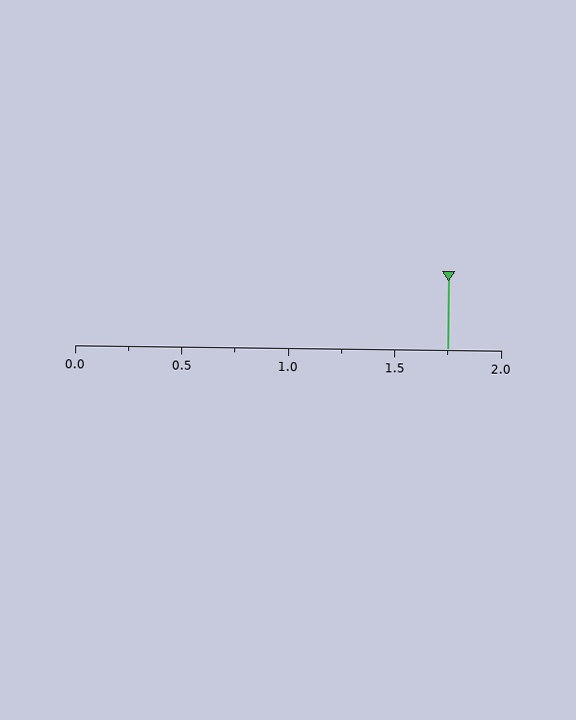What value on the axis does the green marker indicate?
The marker indicates approximately 1.75.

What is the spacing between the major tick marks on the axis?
The major ticks are spaced 0.5 apart.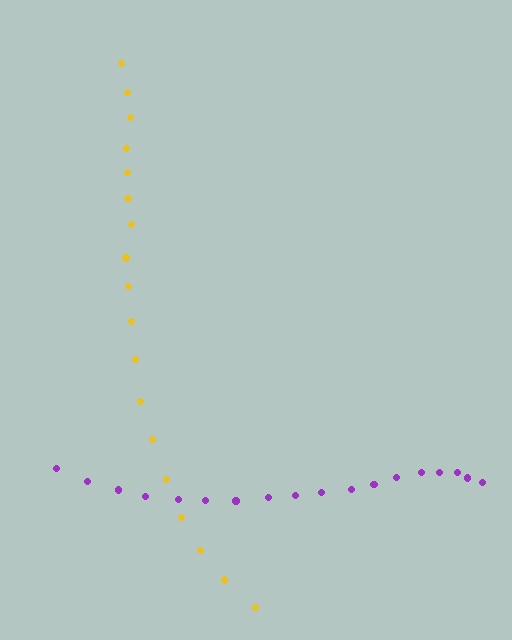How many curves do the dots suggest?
There are 2 distinct paths.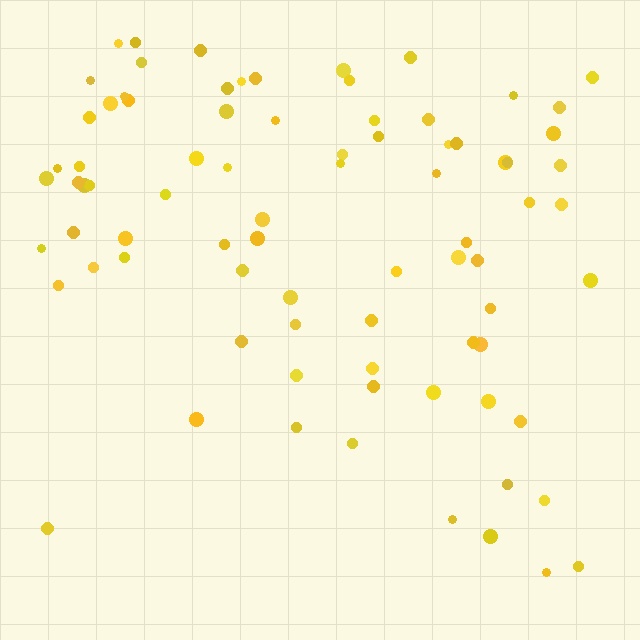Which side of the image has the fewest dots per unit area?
The bottom.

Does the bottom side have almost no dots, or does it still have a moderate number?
Still a moderate number, just noticeably fewer than the top.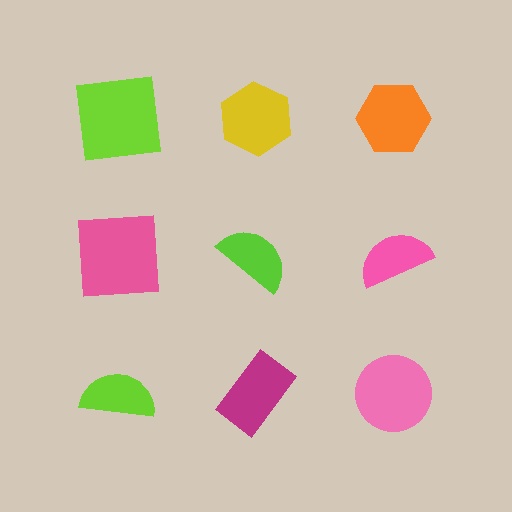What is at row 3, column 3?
A pink circle.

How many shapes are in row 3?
3 shapes.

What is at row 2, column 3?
A pink semicircle.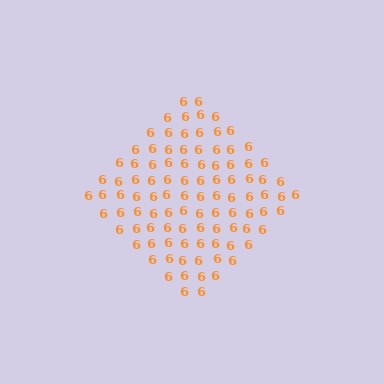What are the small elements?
The small elements are digit 6's.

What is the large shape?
The large shape is a diamond.